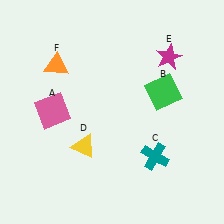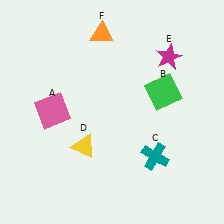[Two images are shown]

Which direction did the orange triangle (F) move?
The orange triangle (F) moved right.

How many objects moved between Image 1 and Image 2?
1 object moved between the two images.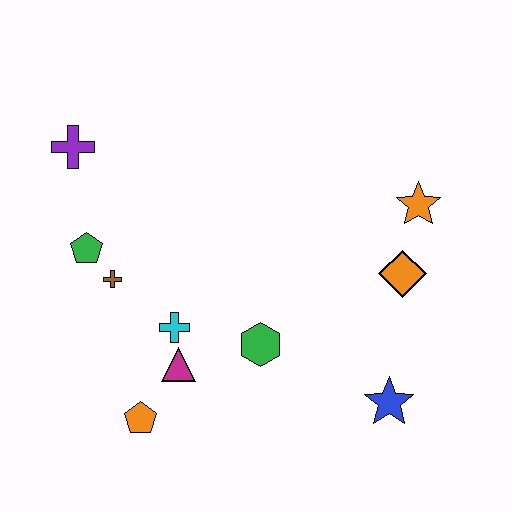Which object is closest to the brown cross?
The green pentagon is closest to the brown cross.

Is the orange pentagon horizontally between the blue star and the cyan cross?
No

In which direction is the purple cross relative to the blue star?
The purple cross is to the left of the blue star.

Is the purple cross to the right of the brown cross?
No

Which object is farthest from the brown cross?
The orange star is farthest from the brown cross.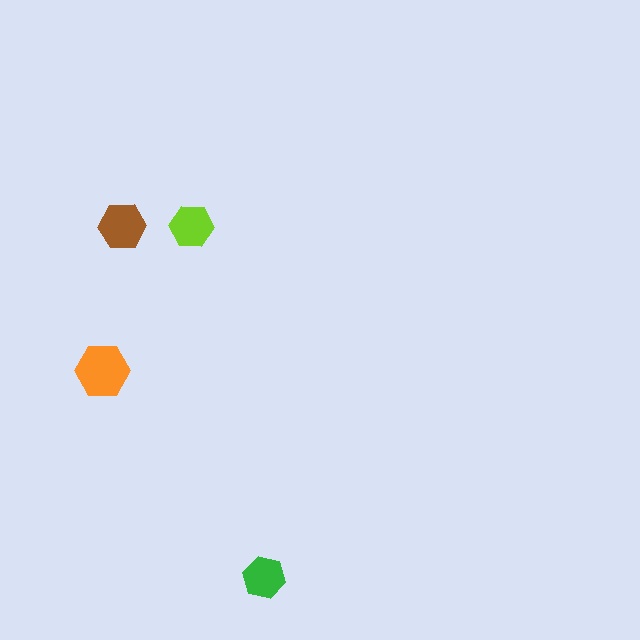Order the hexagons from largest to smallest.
the orange one, the brown one, the lime one, the green one.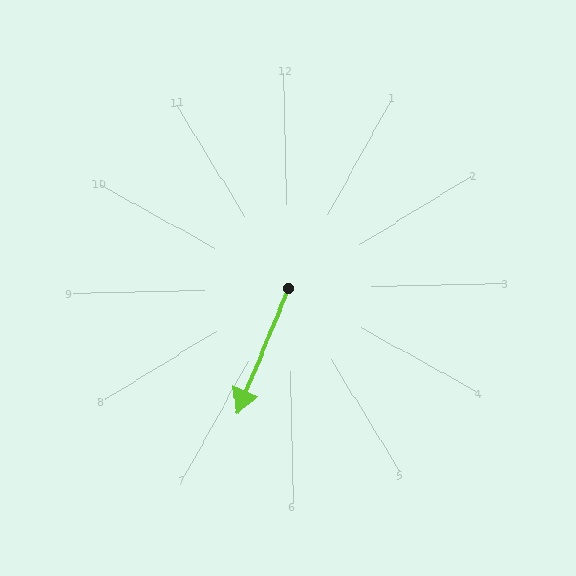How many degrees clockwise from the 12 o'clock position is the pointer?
Approximately 204 degrees.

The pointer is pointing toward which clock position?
Roughly 7 o'clock.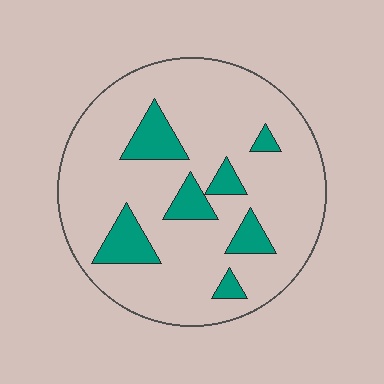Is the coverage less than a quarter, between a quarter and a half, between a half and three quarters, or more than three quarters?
Less than a quarter.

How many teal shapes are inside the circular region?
7.